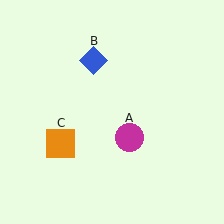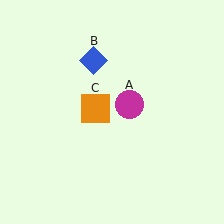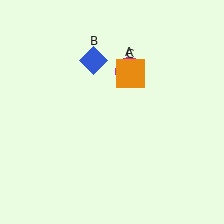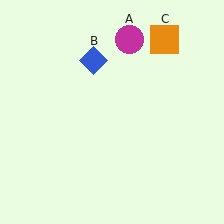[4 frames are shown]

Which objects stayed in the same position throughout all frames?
Blue diamond (object B) remained stationary.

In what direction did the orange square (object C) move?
The orange square (object C) moved up and to the right.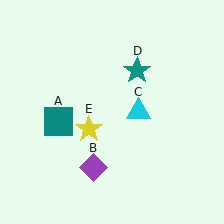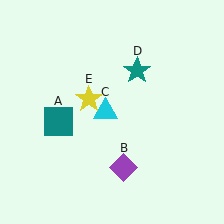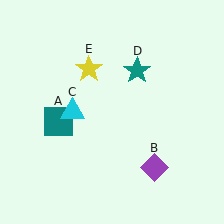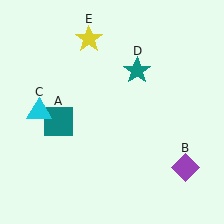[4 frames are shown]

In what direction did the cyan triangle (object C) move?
The cyan triangle (object C) moved left.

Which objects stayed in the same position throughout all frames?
Teal square (object A) and teal star (object D) remained stationary.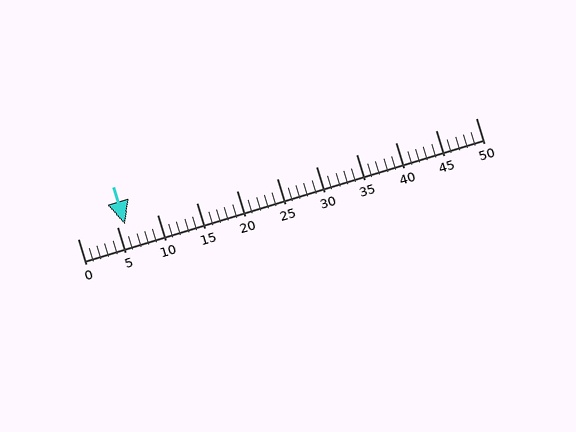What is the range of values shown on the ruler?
The ruler shows values from 0 to 50.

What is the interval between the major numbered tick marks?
The major tick marks are spaced 5 units apart.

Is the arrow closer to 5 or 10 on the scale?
The arrow is closer to 5.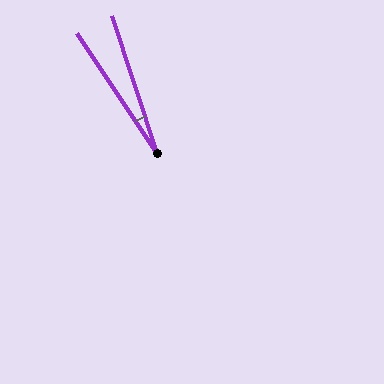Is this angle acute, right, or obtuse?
It is acute.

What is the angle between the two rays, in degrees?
Approximately 15 degrees.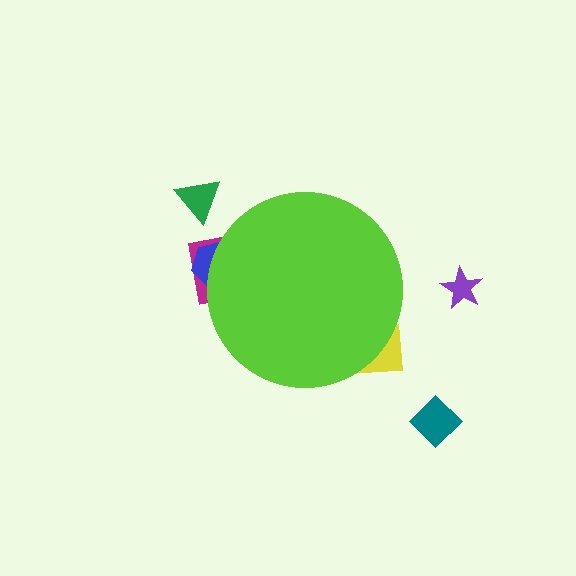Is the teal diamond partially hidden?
No, the teal diamond is fully visible.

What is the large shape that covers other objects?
A lime circle.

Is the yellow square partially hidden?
Yes, the yellow square is partially hidden behind the lime circle.